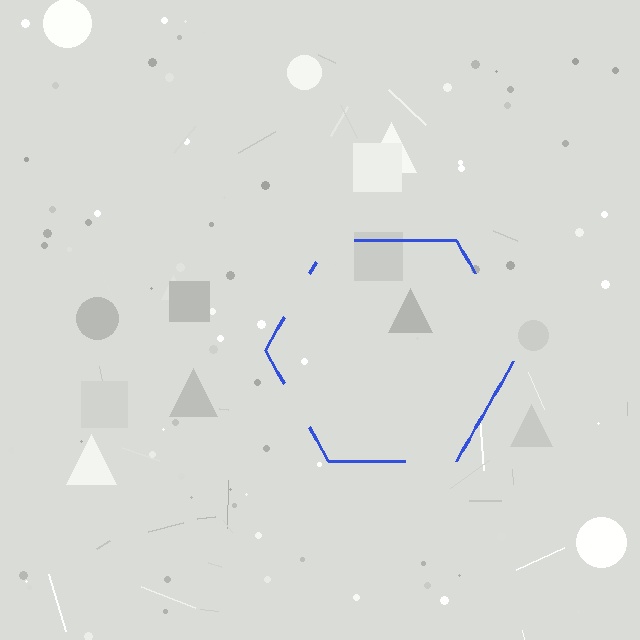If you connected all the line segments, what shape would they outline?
They would outline a hexagon.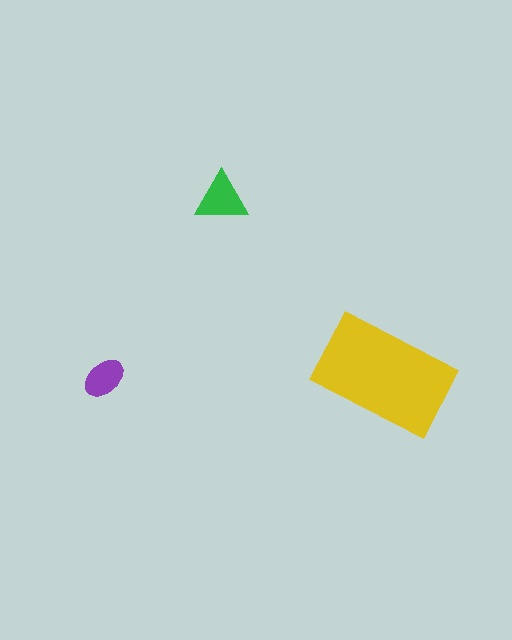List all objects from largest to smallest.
The yellow rectangle, the green triangle, the purple ellipse.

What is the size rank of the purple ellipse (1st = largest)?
3rd.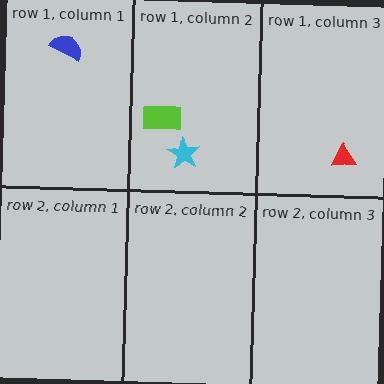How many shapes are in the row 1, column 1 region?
1.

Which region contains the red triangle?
The row 1, column 3 region.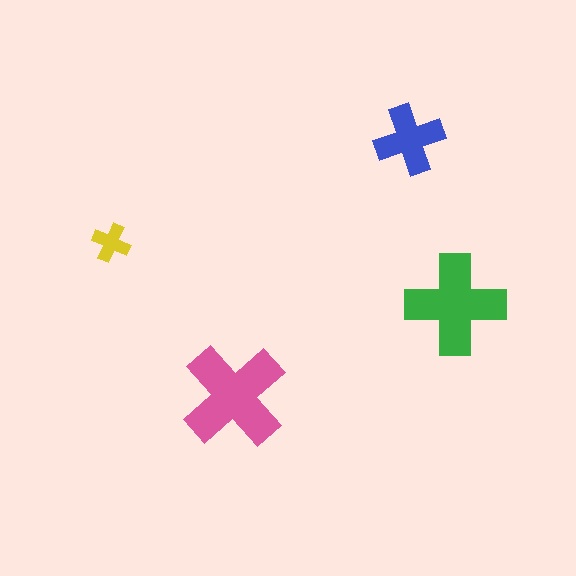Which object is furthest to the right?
The green cross is rightmost.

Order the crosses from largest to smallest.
the pink one, the green one, the blue one, the yellow one.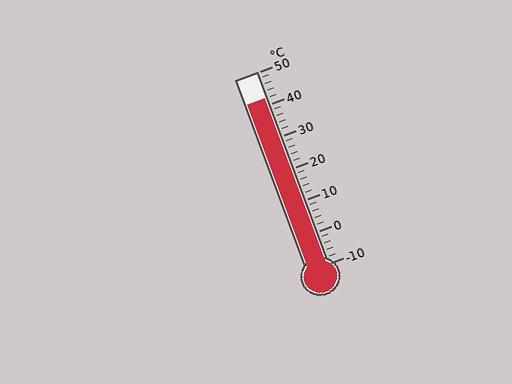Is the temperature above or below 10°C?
The temperature is above 10°C.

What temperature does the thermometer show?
The thermometer shows approximately 42°C.